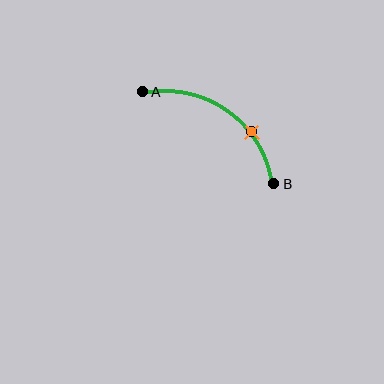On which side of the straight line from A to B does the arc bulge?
The arc bulges above and to the right of the straight line connecting A and B.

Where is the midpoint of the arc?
The arc midpoint is the point on the curve farthest from the straight line joining A and B. It sits above and to the right of that line.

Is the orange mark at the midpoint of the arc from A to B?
No. The orange mark lies on the arc but is closer to endpoint B. The arc midpoint would be at the point on the curve equidistant along the arc from both A and B.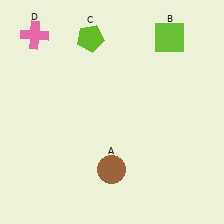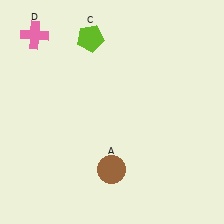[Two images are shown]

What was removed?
The lime square (B) was removed in Image 2.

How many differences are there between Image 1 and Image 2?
There is 1 difference between the two images.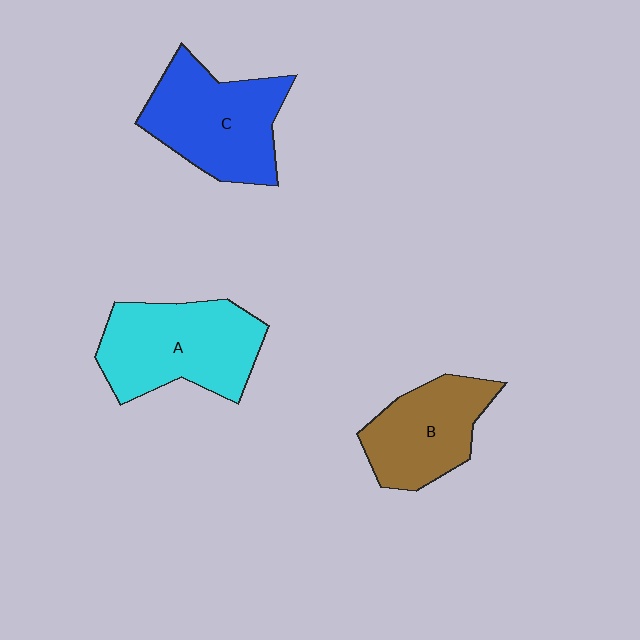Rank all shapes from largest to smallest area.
From largest to smallest: A (cyan), C (blue), B (brown).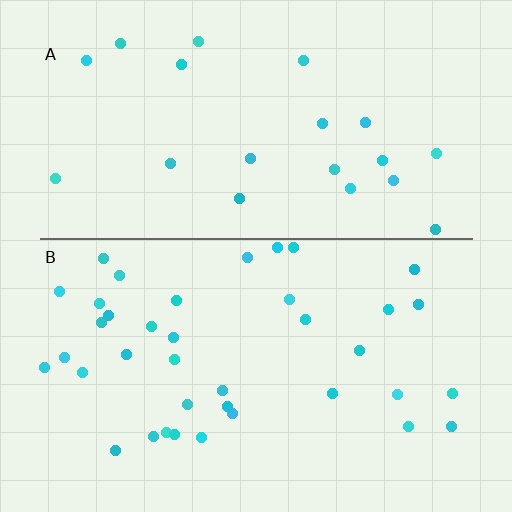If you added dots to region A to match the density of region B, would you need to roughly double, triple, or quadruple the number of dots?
Approximately double.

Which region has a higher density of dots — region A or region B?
B (the bottom).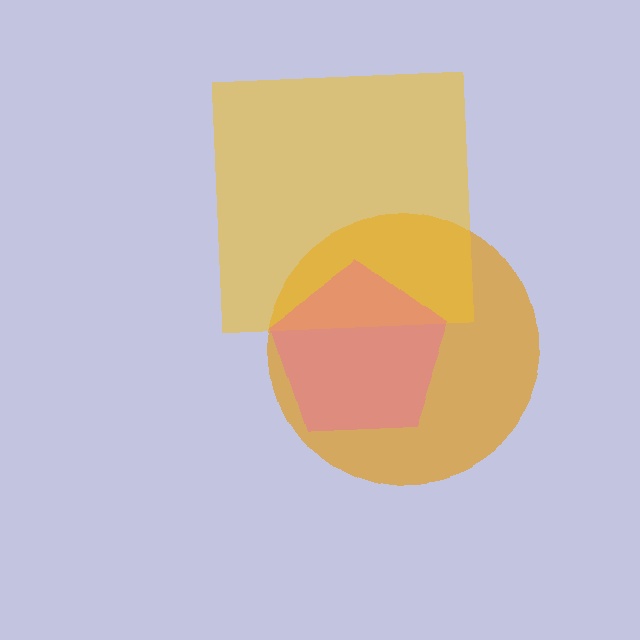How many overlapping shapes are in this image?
There are 3 overlapping shapes in the image.